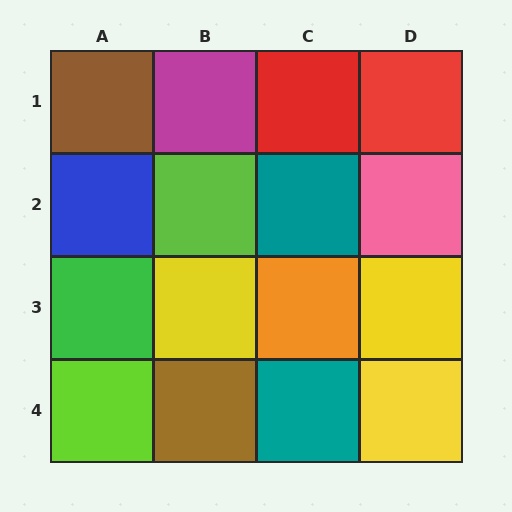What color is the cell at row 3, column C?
Orange.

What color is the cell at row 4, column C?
Teal.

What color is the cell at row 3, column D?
Yellow.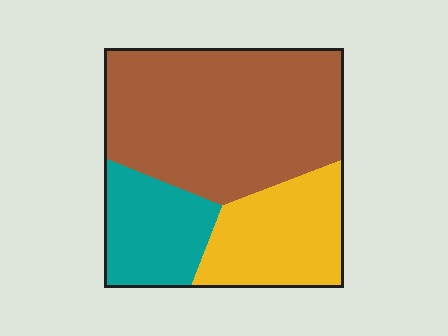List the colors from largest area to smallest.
From largest to smallest: brown, yellow, teal.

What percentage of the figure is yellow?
Yellow takes up about one quarter (1/4) of the figure.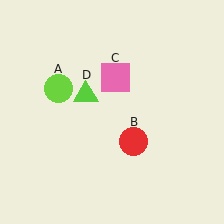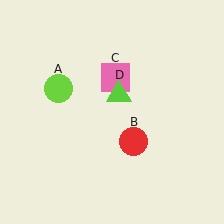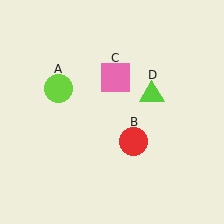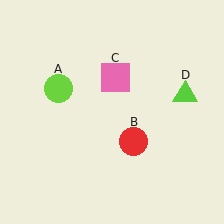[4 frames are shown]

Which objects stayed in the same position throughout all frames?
Lime circle (object A) and red circle (object B) and pink square (object C) remained stationary.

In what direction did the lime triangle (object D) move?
The lime triangle (object D) moved right.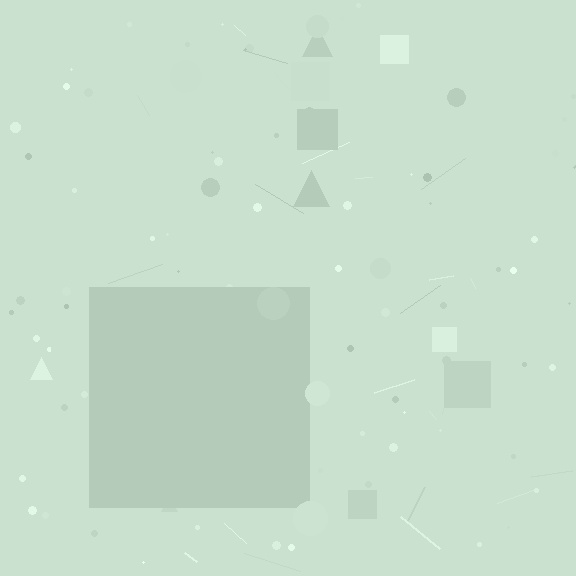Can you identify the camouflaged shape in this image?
The camouflaged shape is a square.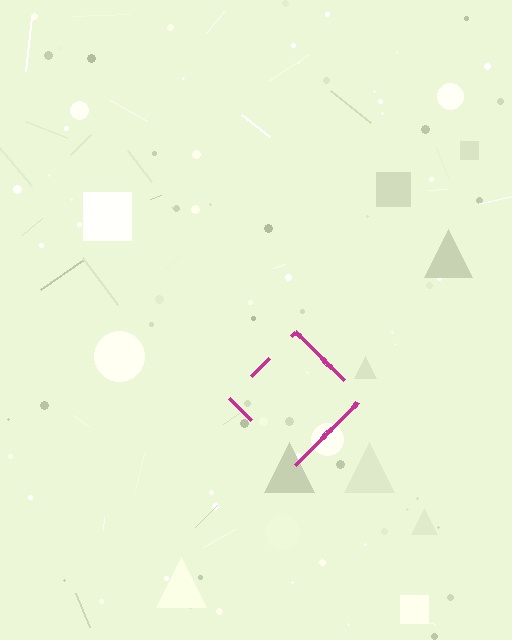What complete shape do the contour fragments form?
The contour fragments form a diamond.